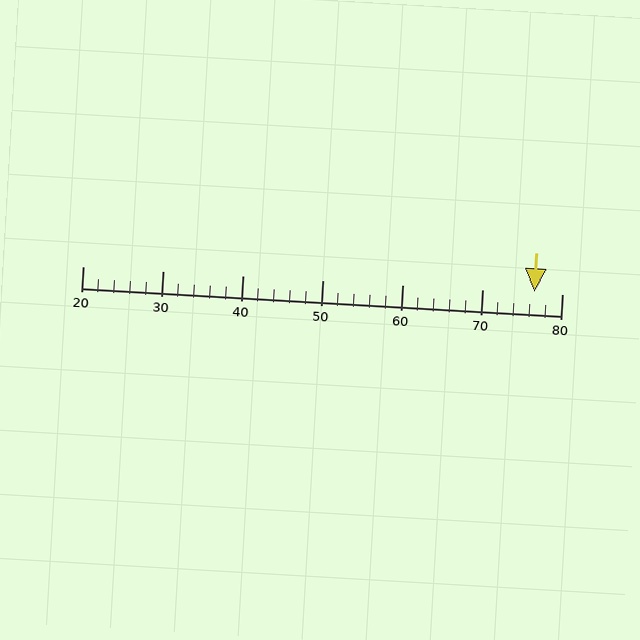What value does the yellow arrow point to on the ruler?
The yellow arrow points to approximately 77.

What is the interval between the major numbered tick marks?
The major tick marks are spaced 10 units apart.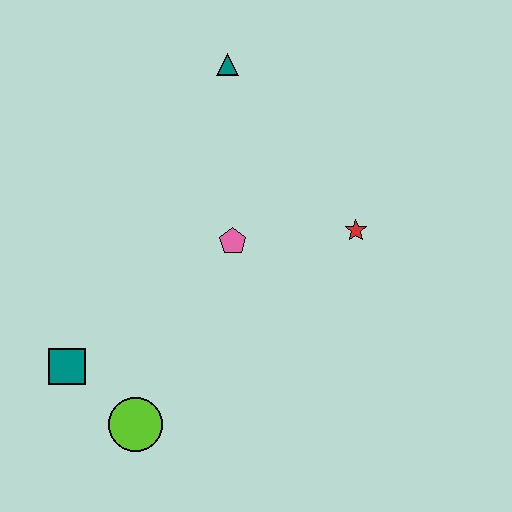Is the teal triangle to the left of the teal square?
No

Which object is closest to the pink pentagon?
The red star is closest to the pink pentagon.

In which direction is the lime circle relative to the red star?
The lime circle is to the left of the red star.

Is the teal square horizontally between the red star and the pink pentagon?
No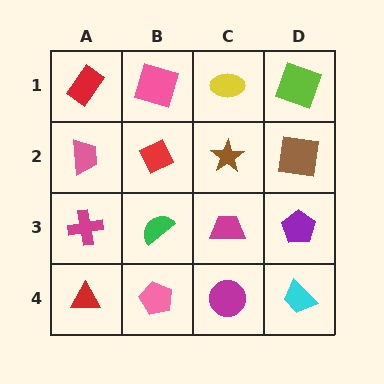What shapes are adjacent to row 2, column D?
A lime square (row 1, column D), a purple pentagon (row 3, column D), a brown star (row 2, column C).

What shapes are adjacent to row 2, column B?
A pink square (row 1, column B), a green semicircle (row 3, column B), a pink trapezoid (row 2, column A), a brown star (row 2, column C).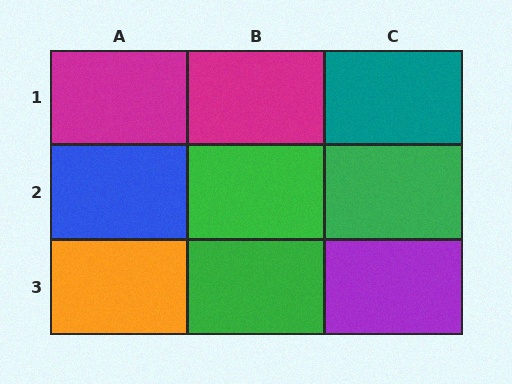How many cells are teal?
1 cell is teal.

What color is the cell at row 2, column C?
Green.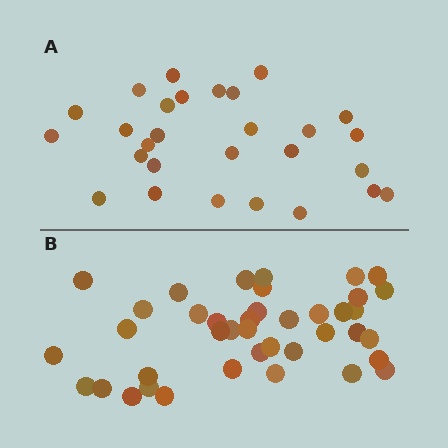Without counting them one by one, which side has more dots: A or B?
Region B (the bottom region) has more dots.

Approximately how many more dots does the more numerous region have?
Region B has roughly 12 or so more dots than region A.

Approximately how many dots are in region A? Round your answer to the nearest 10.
About 30 dots. (The exact count is 28, which rounds to 30.)